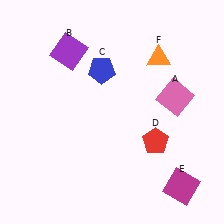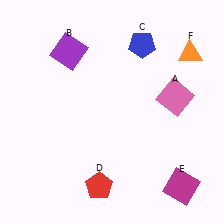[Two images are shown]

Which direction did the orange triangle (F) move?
The orange triangle (F) moved right.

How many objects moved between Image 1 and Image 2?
3 objects moved between the two images.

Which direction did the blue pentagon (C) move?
The blue pentagon (C) moved right.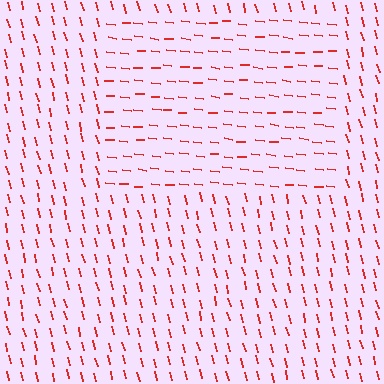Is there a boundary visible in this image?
Yes, there is a texture boundary formed by a change in line orientation.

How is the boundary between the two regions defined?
The boundary is defined purely by a change in line orientation (approximately 70 degrees difference). All lines are the same color and thickness.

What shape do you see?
I see a rectangle.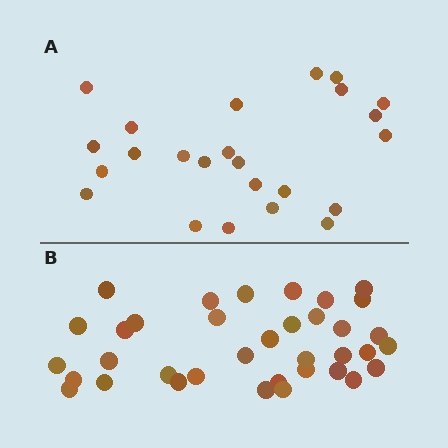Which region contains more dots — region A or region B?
Region B (the bottom region) has more dots.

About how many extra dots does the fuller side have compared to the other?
Region B has roughly 12 or so more dots than region A.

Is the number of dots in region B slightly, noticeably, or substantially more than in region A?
Region B has substantially more. The ratio is roughly 1.5 to 1.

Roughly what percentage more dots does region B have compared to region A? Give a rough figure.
About 50% more.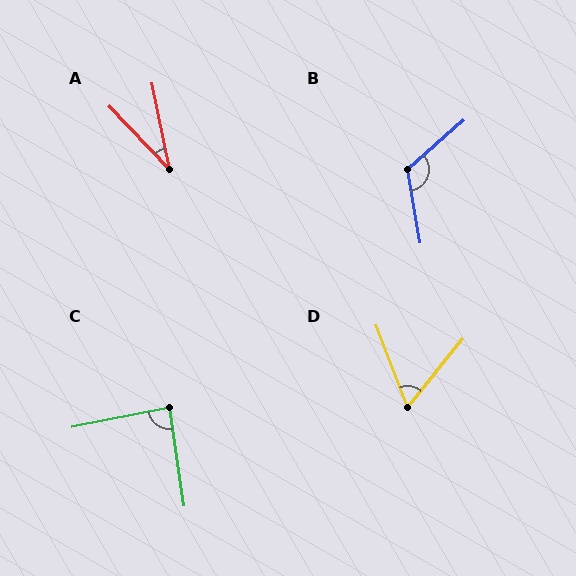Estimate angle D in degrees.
Approximately 60 degrees.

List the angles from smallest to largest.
A (32°), D (60°), C (87°), B (122°).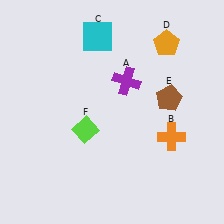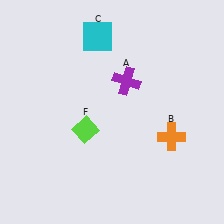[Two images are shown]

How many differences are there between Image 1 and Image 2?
There are 2 differences between the two images.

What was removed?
The brown pentagon (E), the orange pentagon (D) were removed in Image 2.